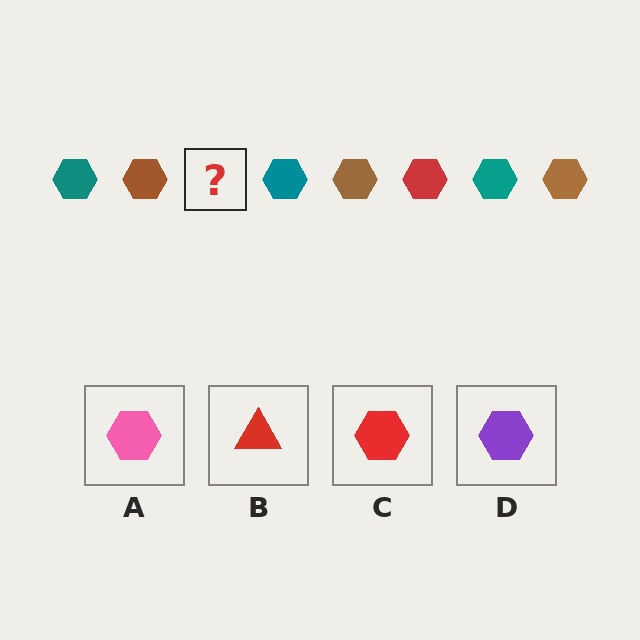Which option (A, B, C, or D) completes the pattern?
C.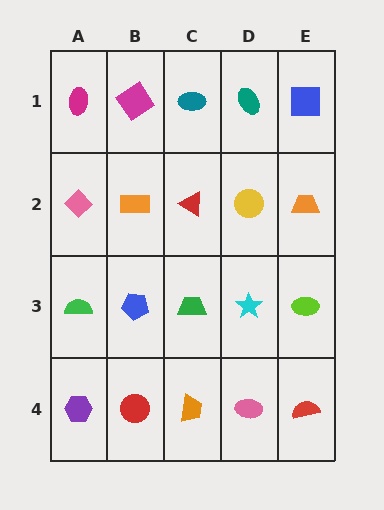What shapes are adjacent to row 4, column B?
A blue pentagon (row 3, column B), a purple hexagon (row 4, column A), an orange trapezoid (row 4, column C).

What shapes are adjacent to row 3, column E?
An orange trapezoid (row 2, column E), a red semicircle (row 4, column E), a cyan star (row 3, column D).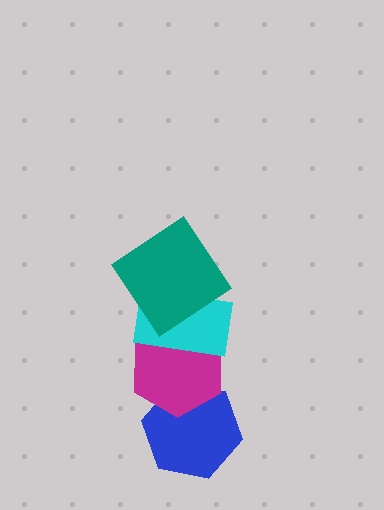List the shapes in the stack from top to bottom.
From top to bottom: the teal diamond, the cyan rectangle, the magenta hexagon, the blue hexagon.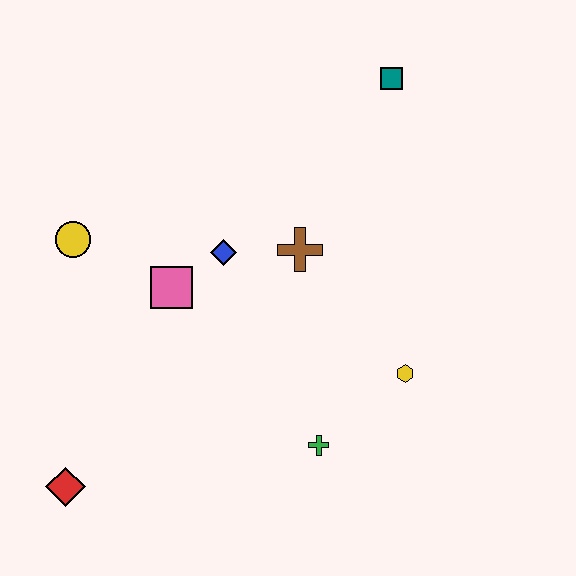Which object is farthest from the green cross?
The teal square is farthest from the green cross.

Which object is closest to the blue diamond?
The pink square is closest to the blue diamond.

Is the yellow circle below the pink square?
No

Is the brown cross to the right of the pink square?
Yes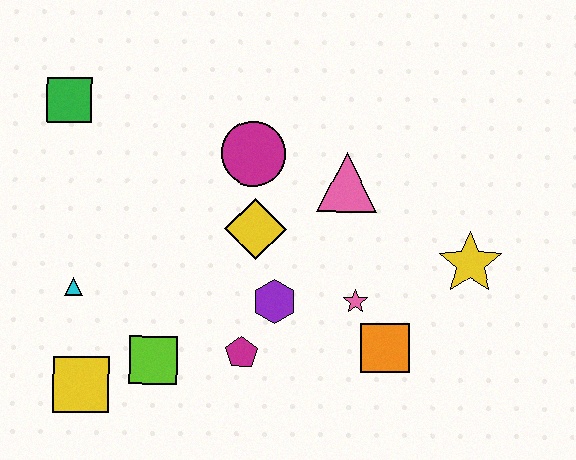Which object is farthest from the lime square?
The yellow star is farthest from the lime square.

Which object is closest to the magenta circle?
The yellow diamond is closest to the magenta circle.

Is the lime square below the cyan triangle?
Yes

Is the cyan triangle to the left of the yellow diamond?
Yes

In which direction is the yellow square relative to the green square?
The yellow square is below the green square.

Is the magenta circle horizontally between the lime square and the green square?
No